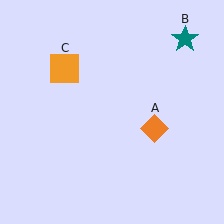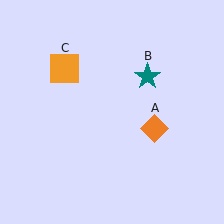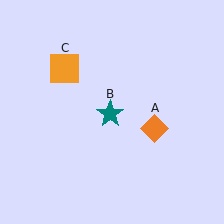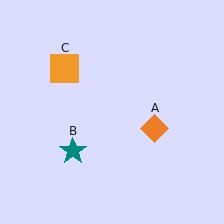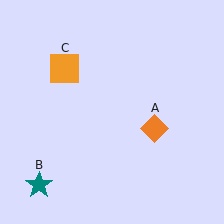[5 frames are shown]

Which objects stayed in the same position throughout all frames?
Orange diamond (object A) and orange square (object C) remained stationary.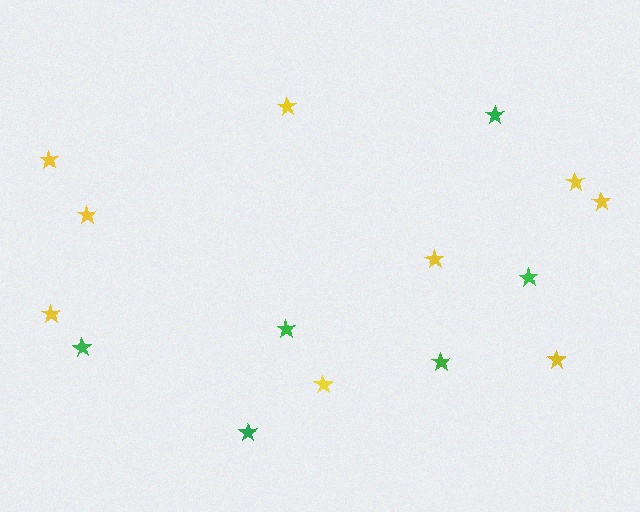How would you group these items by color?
There are 2 groups: one group of yellow stars (9) and one group of green stars (6).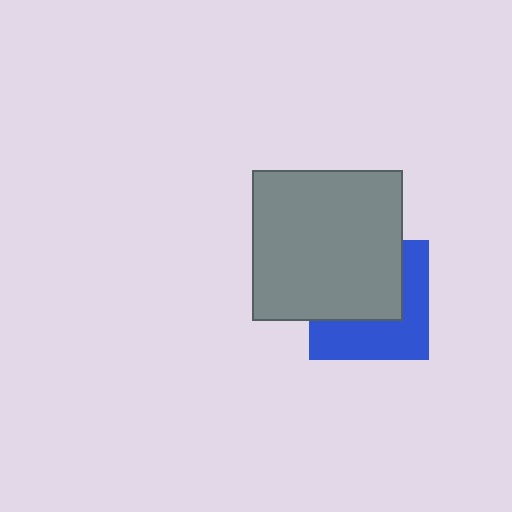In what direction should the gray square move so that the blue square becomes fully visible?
The gray square should move toward the upper-left. That is the shortest direction to clear the overlap and leave the blue square fully visible.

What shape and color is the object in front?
The object in front is a gray square.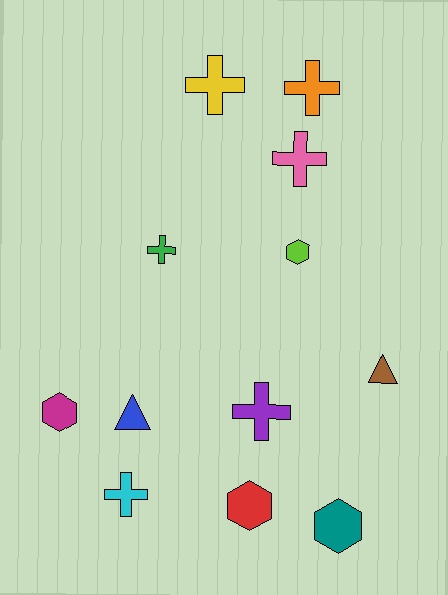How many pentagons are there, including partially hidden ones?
There are no pentagons.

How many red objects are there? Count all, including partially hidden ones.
There is 1 red object.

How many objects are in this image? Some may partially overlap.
There are 12 objects.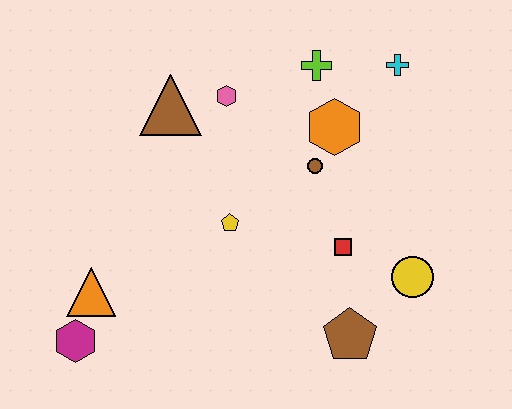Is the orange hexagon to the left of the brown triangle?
No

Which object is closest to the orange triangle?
The magenta hexagon is closest to the orange triangle.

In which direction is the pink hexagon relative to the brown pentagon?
The pink hexagon is above the brown pentagon.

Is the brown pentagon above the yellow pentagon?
No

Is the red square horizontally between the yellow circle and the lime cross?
Yes